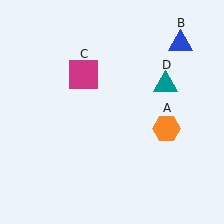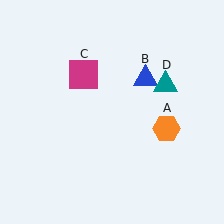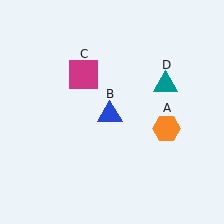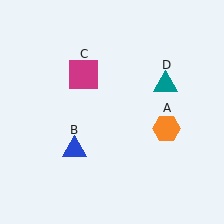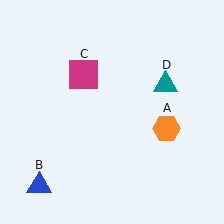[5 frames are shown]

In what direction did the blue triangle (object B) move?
The blue triangle (object B) moved down and to the left.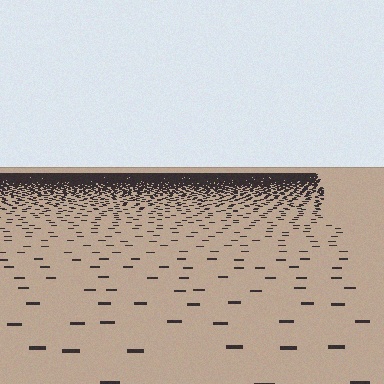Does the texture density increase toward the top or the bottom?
Density increases toward the top.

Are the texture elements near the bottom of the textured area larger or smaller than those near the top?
Larger. Near the bottom, elements are closer to the viewer and appear at a bigger on-screen size.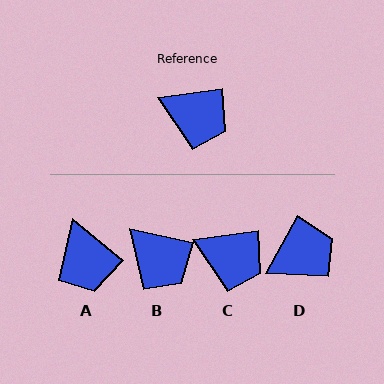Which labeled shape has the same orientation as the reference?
C.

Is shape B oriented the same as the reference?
No, it is off by about 20 degrees.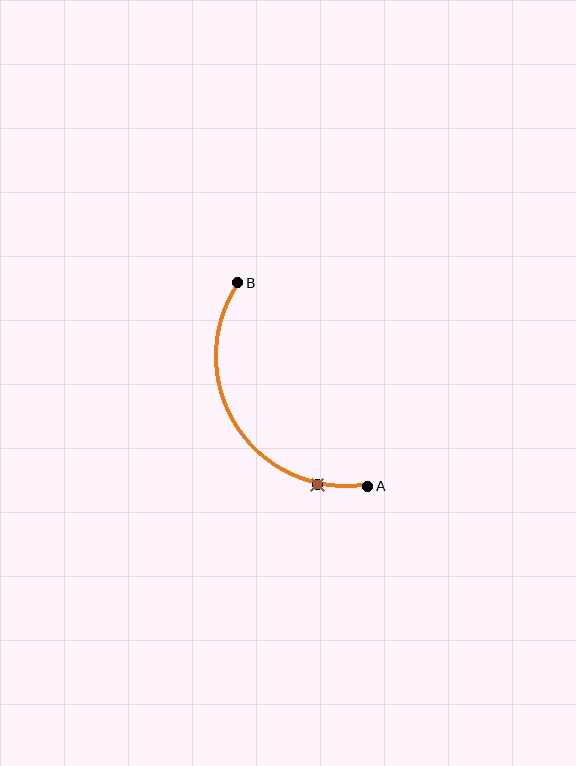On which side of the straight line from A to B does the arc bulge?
The arc bulges to the left of the straight line connecting A and B.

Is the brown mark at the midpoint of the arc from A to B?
No. The brown mark lies on the arc but is closer to endpoint A. The arc midpoint would be at the point on the curve equidistant along the arc from both A and B.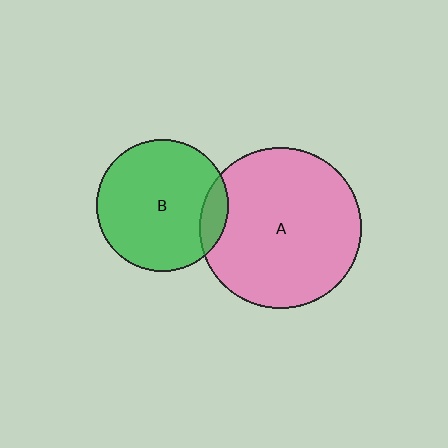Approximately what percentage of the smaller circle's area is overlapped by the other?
Approximately 10%.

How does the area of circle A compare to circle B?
Approximately 1.5 times.